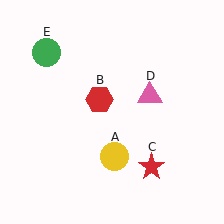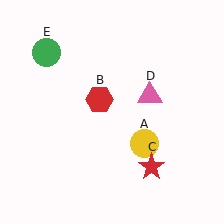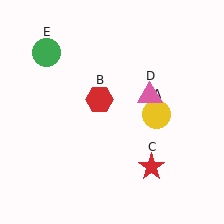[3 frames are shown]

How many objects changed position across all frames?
1 object changed position: yellow circle (object A).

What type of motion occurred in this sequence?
The yellow circle (object A) rotated counterclockwise around the center of the scene.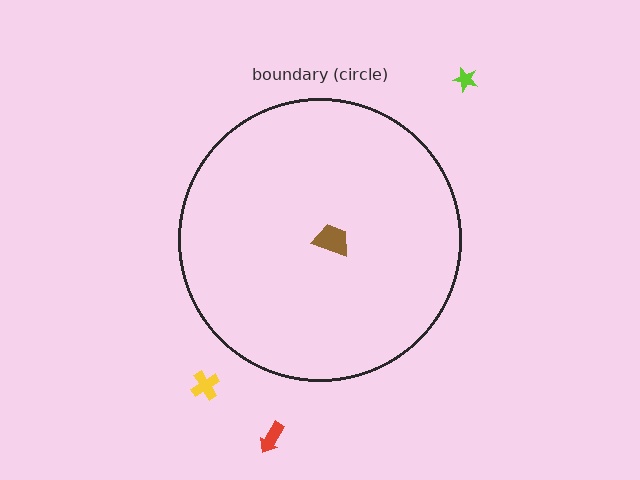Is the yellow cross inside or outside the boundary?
Outside.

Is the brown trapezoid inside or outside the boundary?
Inside.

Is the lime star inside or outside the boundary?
Outside.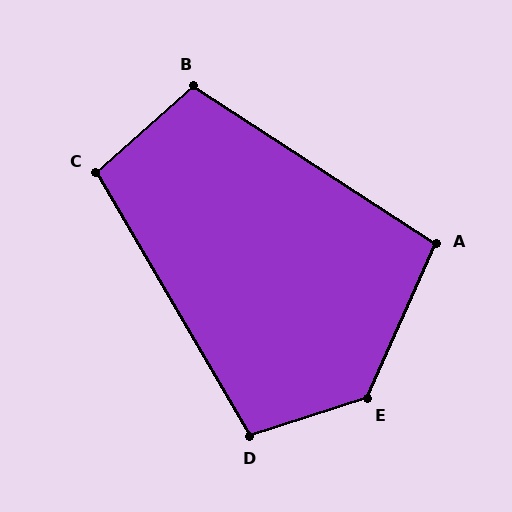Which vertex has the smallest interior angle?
A, at approximately 99 degrees.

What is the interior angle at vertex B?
Approximately 106 degrees (obtuse).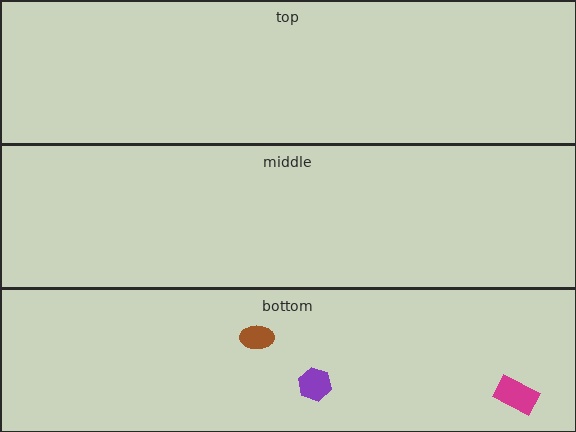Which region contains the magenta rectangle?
The bottom region.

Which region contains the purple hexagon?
The bottom region.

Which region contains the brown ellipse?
The bottom region.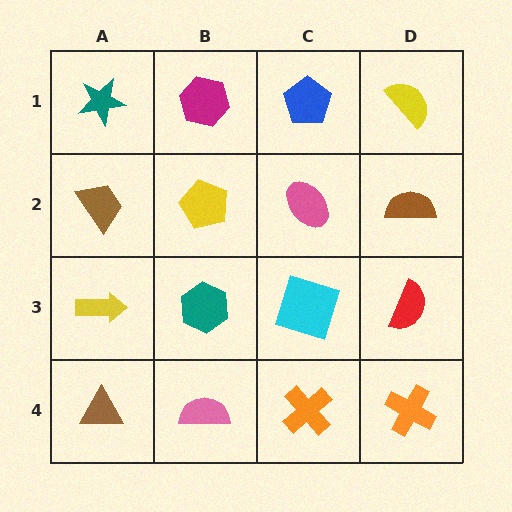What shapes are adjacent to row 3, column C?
A pink ellipse (row 2, column C), an orange cross (row 4, column C), a teal hexagon (row 3, column B), a red semicircle (row 3, column D).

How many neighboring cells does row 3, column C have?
4.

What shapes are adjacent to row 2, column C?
A blue pentagon (row 1, column C), a cyan square (row 3, column C), a yellow pentagon (row 2, column B), a brown semicircle (row 2, column D).